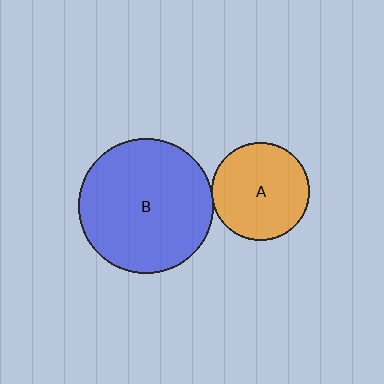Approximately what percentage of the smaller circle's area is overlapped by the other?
Approximately 5%.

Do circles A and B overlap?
Yes.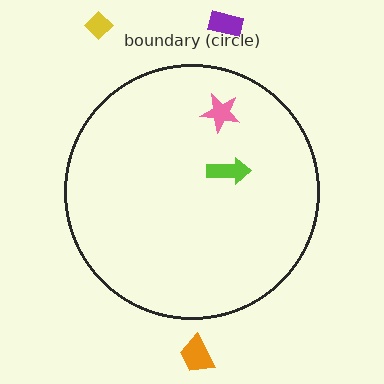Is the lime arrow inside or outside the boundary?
Inside.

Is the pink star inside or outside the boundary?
Inside.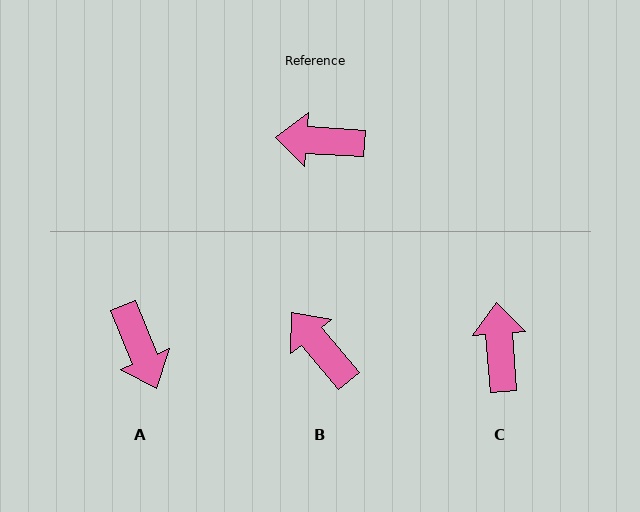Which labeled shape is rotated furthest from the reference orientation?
A, about 116 degrees away.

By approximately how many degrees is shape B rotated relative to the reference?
Approximately 46 degrees clockwise.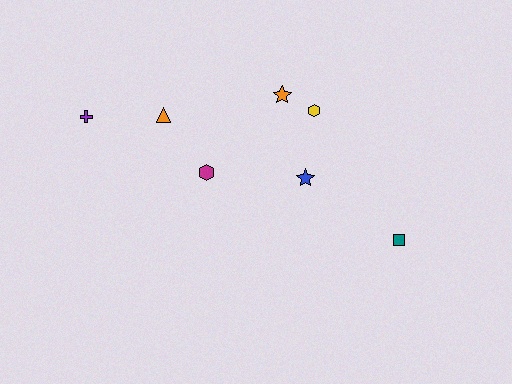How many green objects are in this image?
There are no green objects.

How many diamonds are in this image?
There are no diamonds.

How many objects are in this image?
There are 7 objects.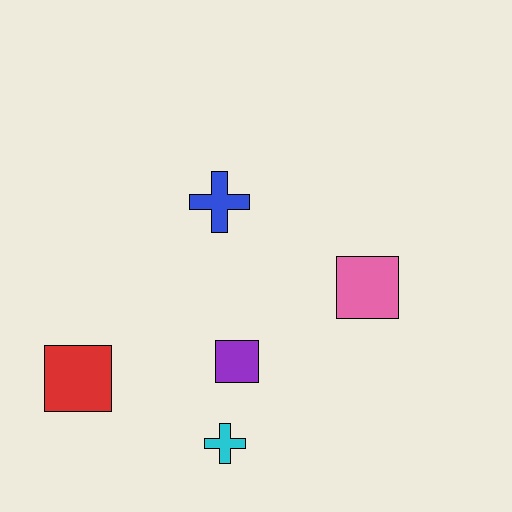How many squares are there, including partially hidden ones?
There are 3 squares.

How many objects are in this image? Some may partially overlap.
There are 5 objects.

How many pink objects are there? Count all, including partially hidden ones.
There is 1 pink object.